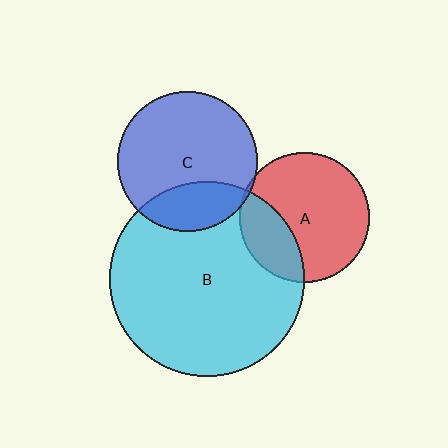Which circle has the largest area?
Circle B (cyan).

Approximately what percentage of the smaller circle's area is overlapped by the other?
Approximately 5%.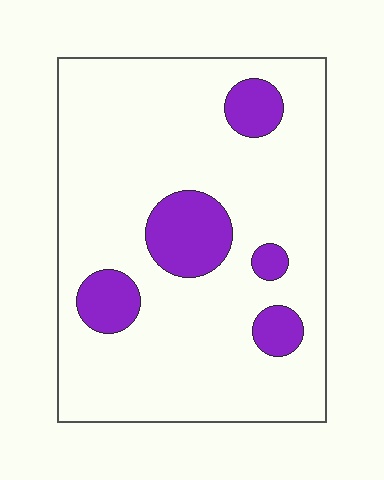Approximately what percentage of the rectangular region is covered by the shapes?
Approximately 15%.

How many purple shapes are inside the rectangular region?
5.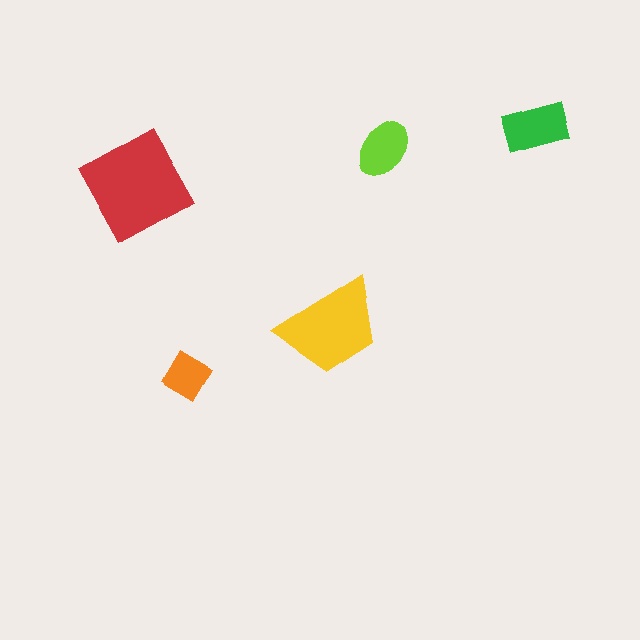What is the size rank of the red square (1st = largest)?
1st.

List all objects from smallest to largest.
The orange diamond, the lime ellipse, the green rectangle, the yellow trapezoid, the red square.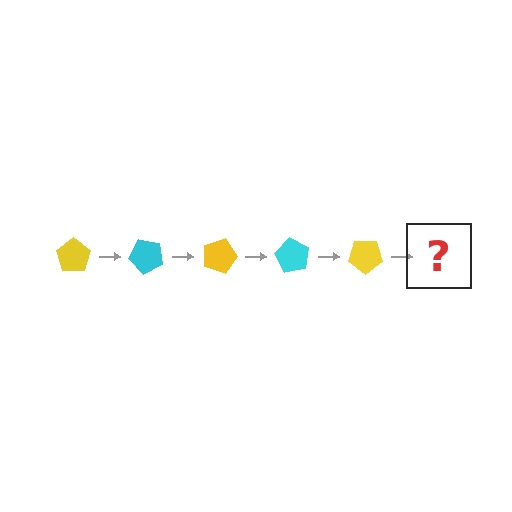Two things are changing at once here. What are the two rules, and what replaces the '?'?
The two rules are that it rotates 45 degrees each step and the color cycles through yellow and cyan. The '?' should be a cyan pentagon, rotated 225 degrees from the start.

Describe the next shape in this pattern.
It should be a cyan pentagon, rotated 225 degrees from the start.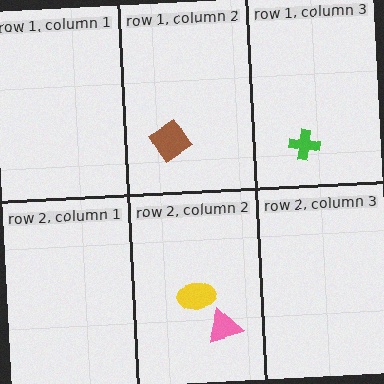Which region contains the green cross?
The row 1, column 3 region.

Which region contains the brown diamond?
The row 1, column 2 region.